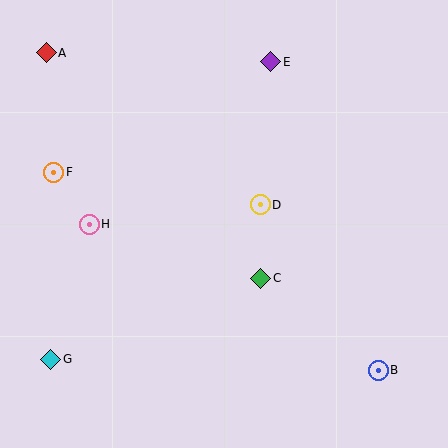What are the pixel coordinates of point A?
Point A is at (46, 53).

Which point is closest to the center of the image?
Point D at (260, 205) is closest to the center.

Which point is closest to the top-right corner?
Point E is closest to the top-right corner.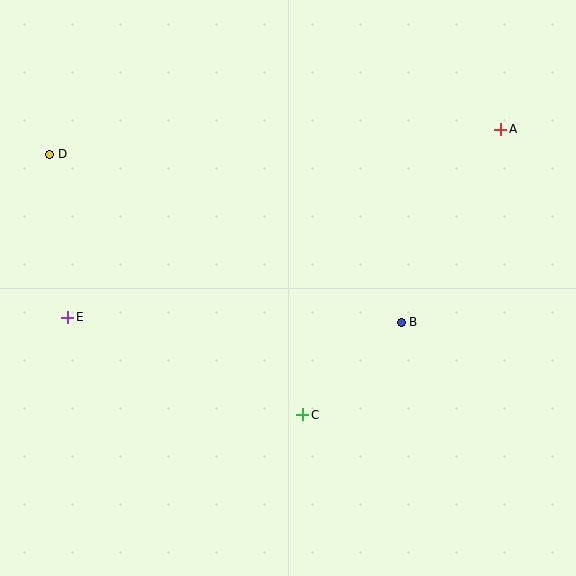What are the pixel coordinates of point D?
Point D is at (50, 154).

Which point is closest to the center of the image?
Point B at (401, 322) is closest to the center.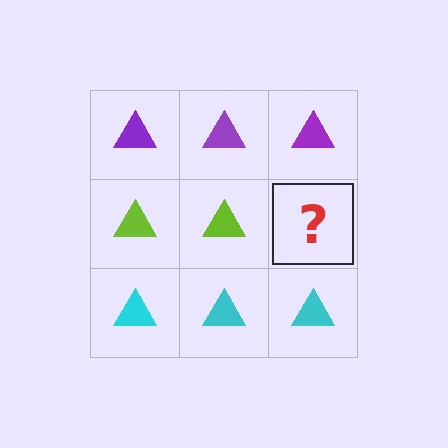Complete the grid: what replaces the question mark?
The question mark should be replaced with a lime triangle.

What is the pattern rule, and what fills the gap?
The rule is that each row has a consistent color. The gap should be filled with a lime triangle.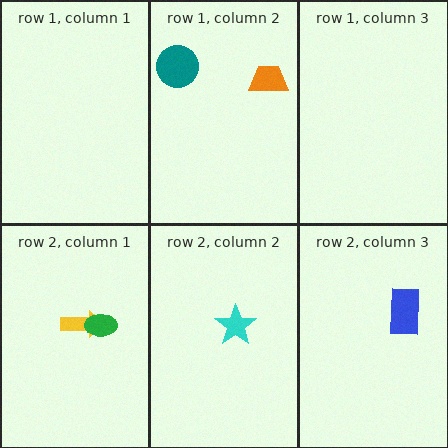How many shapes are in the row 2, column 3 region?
1.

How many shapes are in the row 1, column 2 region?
2.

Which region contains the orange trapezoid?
The row 1, column 2 region.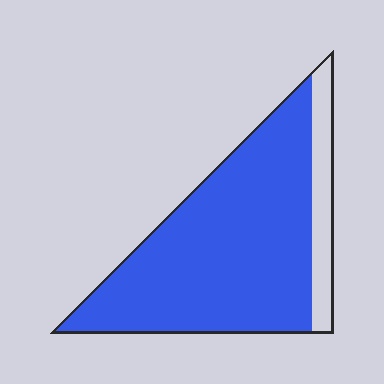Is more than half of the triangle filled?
Yes.